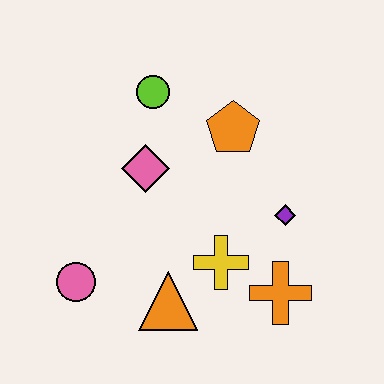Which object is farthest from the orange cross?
The lime circle is farthest from the orange cross.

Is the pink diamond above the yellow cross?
Yes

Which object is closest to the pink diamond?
The lime circle is closest to the pink diamond.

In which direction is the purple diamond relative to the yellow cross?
The purple diamond is to the right of the yellow cross.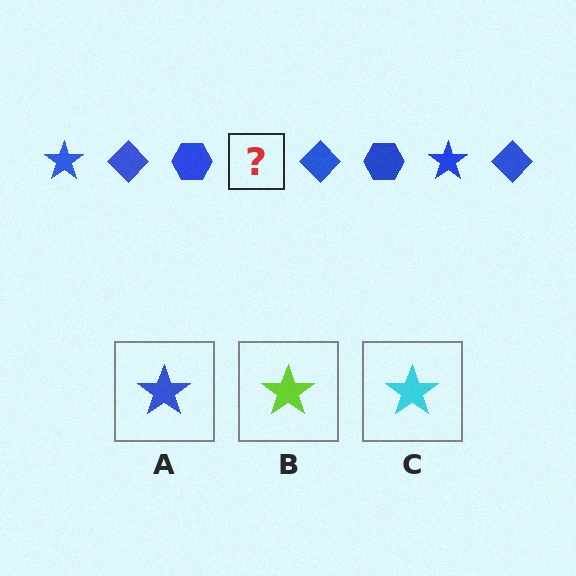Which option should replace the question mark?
Option A.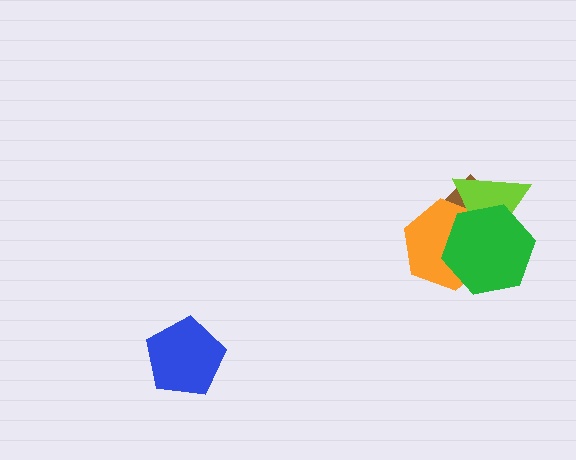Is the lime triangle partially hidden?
Yes, it is partially covered by another shape.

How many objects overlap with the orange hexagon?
3 objects overlap with the orange hexagon.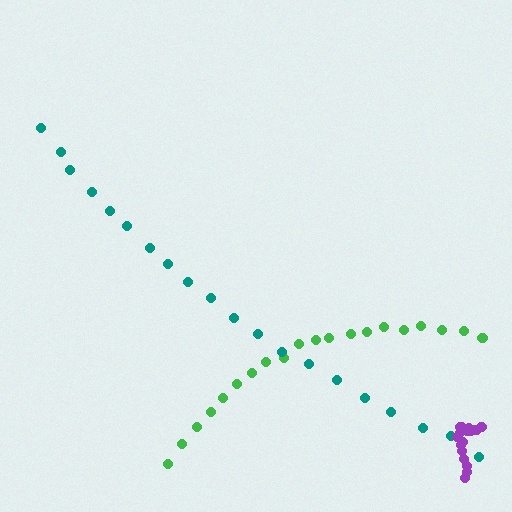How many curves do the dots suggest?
There are 3 distinct paths.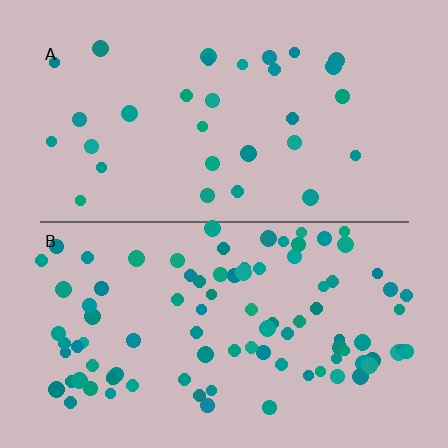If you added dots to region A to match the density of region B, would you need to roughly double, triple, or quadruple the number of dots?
Approximately triple.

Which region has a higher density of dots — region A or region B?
B (the bottom).